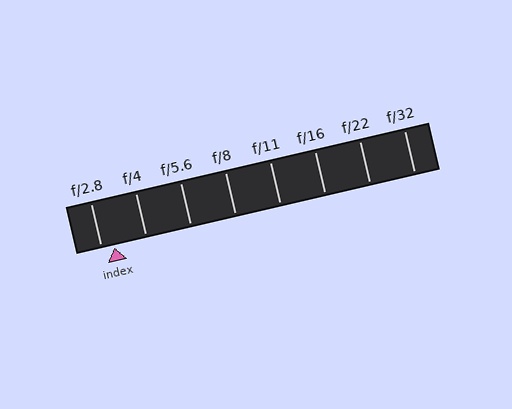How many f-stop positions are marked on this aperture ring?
There are 8 f-stop positions marked.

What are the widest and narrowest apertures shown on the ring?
The widest aperture shown is f/2.8 and the narrowest is f/32.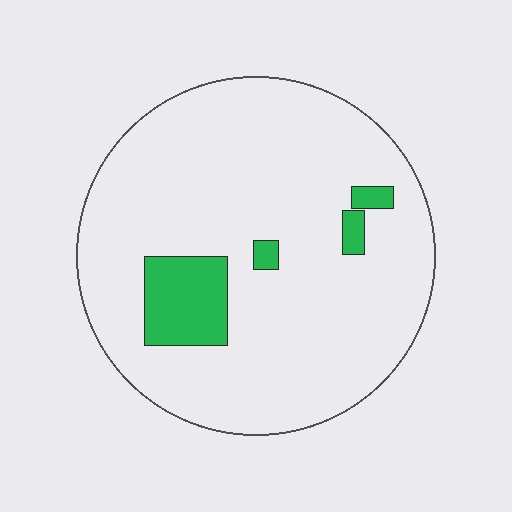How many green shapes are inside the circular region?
4.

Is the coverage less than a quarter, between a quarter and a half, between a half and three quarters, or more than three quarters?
Less than a quarter.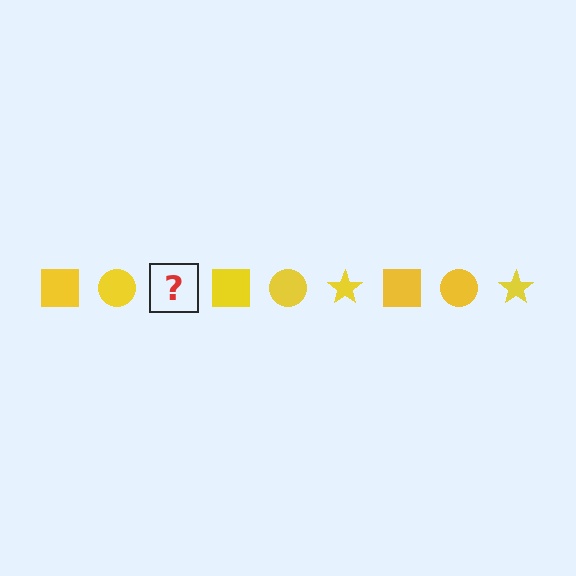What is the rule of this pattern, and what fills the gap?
The rule is that the pattern cycles through square, circle, star shapes in yellow. The gap should be filled with a yellow star.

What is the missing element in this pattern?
The missing element is a yellow star.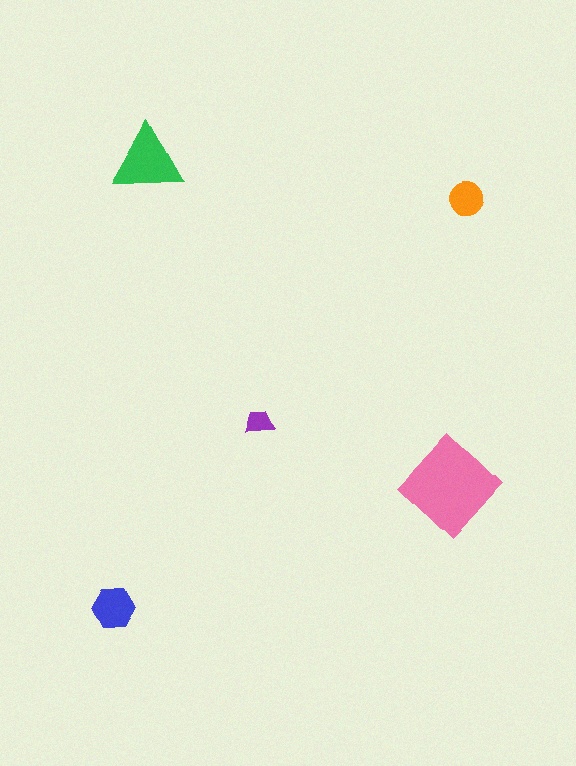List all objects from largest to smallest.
The pink diamond, the green triangle, the blue hexagon, the orange circle, the purple trapezoid.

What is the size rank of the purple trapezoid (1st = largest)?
5th.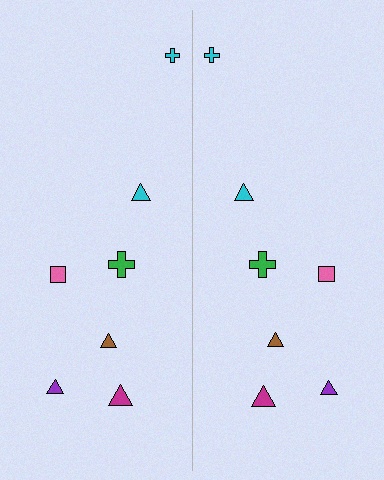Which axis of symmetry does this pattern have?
The pattern has a vertical axis of symmetry running through the center of the image.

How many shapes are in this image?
There are 14 shapes in this image.